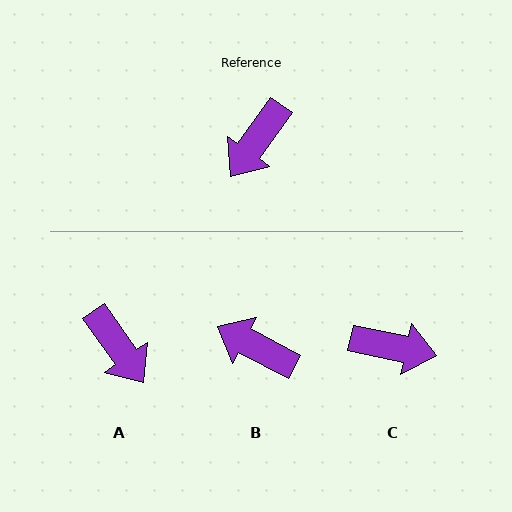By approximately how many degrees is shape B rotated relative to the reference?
Approximately 83 degrees clockwise.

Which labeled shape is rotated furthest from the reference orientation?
C, about 114 degrees away.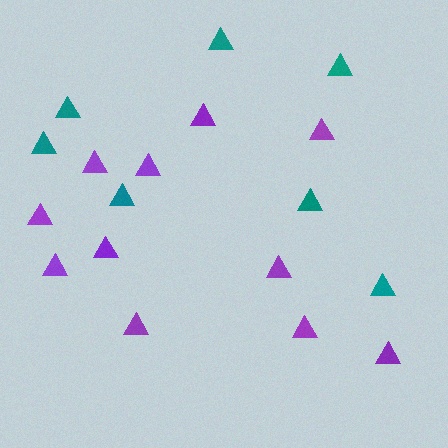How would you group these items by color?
There are 2 groups: one group of teal triangles (7) and one group of purple triangles (11).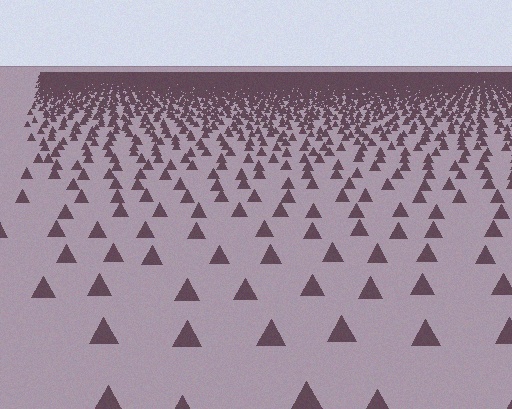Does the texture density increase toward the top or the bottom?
Density increases toward the top.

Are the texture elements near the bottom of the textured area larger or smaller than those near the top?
Larger. Near the bottom, elements are closer to the viewer and appear at a bigger on-screen size.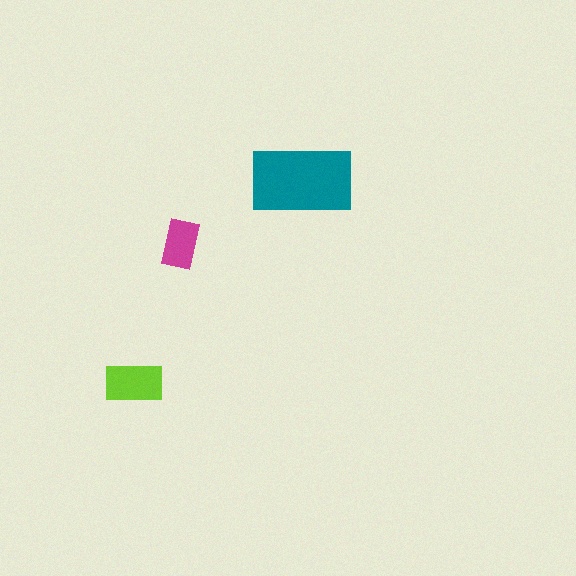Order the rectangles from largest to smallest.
the teal one, the lime one, the magenta one.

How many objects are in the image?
There are 3 objects in the image.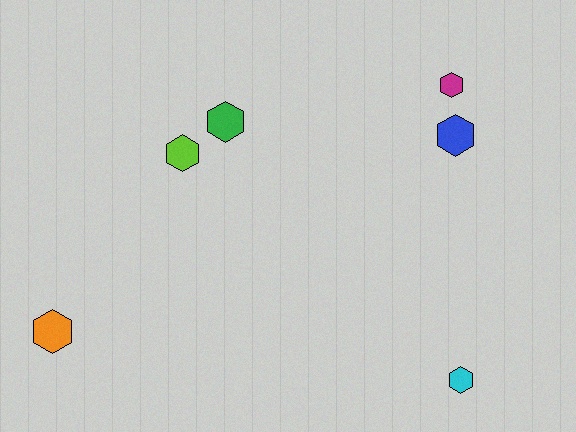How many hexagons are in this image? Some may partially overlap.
There are 6 hexagons.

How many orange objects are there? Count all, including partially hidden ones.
There is 1 orange object.